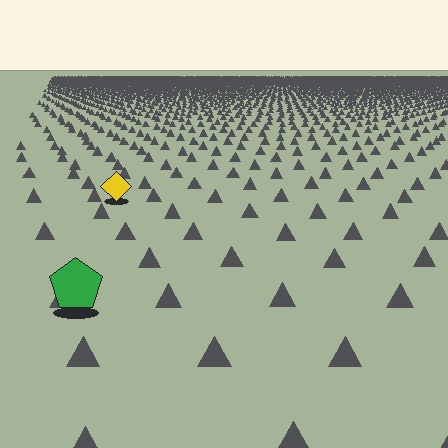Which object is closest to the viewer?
The green pentagon is closest. The texture marks near it are larger and more spread out.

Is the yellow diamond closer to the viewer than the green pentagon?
No. The green pentagon is closer — you can tell from the texture gradient: the ground texture is coarser near it.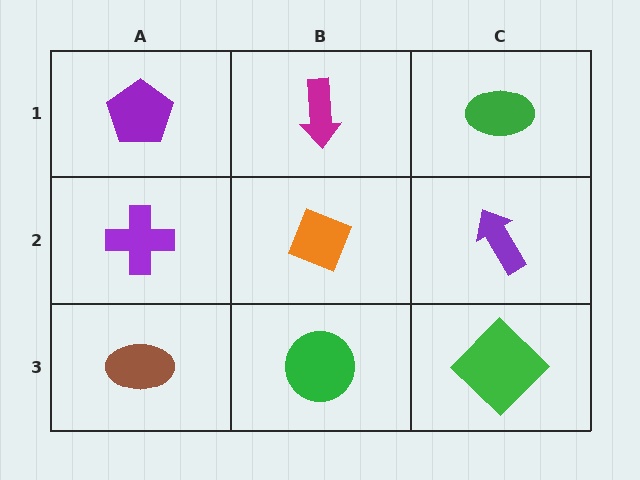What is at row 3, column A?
A brown ellipse.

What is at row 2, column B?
An orange diamond.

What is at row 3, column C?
A green diamond.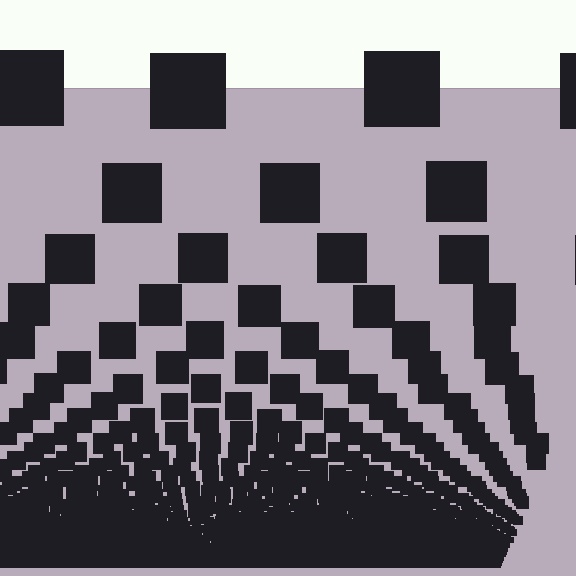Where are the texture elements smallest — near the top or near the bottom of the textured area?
Near the bottom.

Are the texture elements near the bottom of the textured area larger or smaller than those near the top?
Smaller. The gradient is inverted — elements near the bottom are smaller and denser.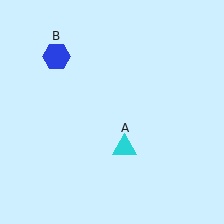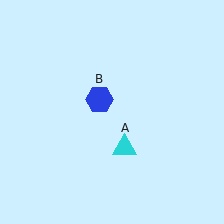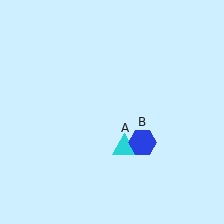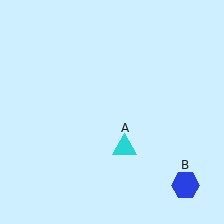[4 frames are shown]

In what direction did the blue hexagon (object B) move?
The blue hexagon (object B) moved down and to the right.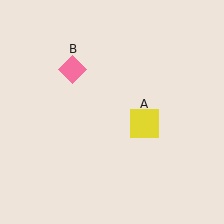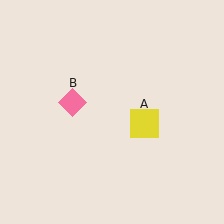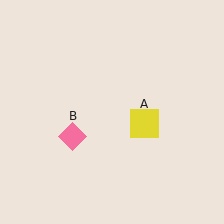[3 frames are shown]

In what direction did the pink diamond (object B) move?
The pink diamond (object B) moved down.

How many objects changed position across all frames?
1 object changed position: pink diamond (object B).